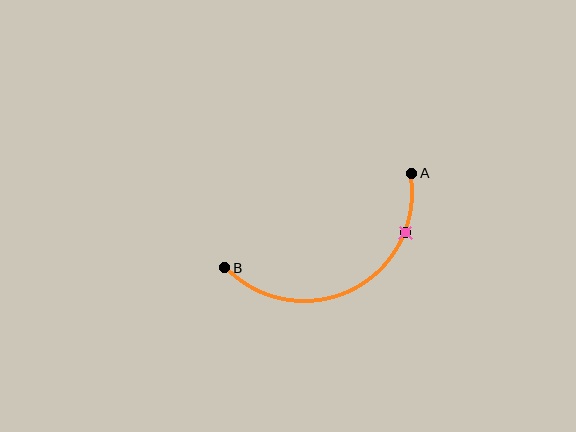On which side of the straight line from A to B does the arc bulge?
The arc bulges below the straight line connecting A and B.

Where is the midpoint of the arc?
The arc midpoint is the point on the curve farthest from the straight line joining A and B. It sits below that line.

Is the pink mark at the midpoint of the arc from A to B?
No. The pink mark lies on the arc but is closer to endpoint A. The arc midpoint would be at the point on the curve equidistant along the arc from both A and B.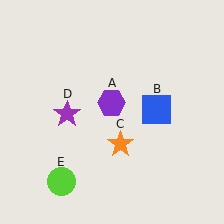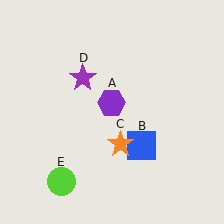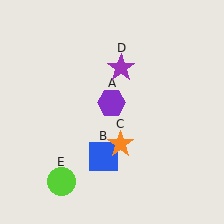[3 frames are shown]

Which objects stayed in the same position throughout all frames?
Purple hexagon (object A) and orange star (object C) and lime circle (object E) remained stationary.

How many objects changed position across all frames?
2 objects changed position: blue square (object B), purple star (object D).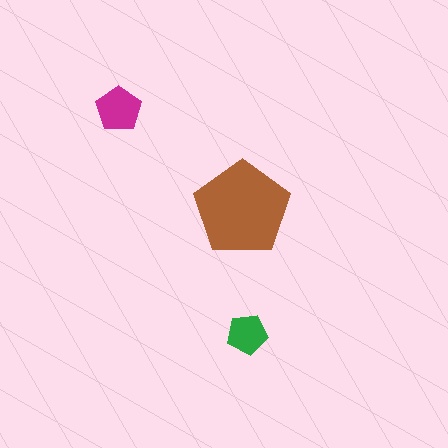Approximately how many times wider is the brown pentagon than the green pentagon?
About 2.5 times wider.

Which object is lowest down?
The green pentagon is bottommost.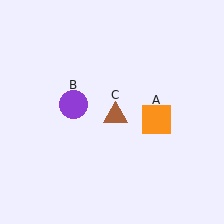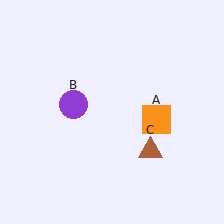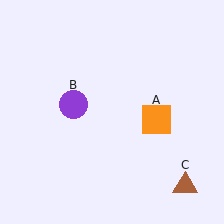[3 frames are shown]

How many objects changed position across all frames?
1 object changed position: brown triangle (object C).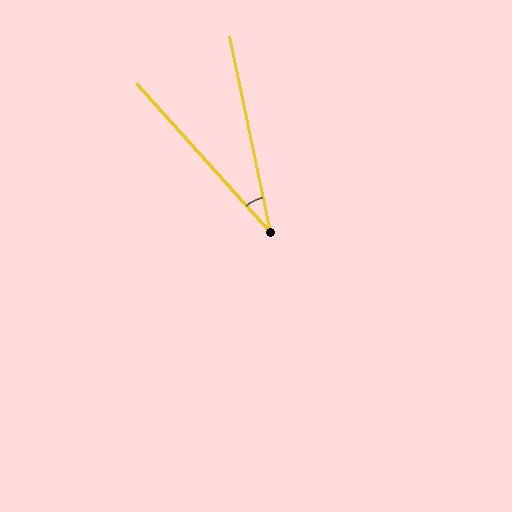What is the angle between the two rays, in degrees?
Approximately 30 degrees.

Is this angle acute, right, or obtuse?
It is acute.